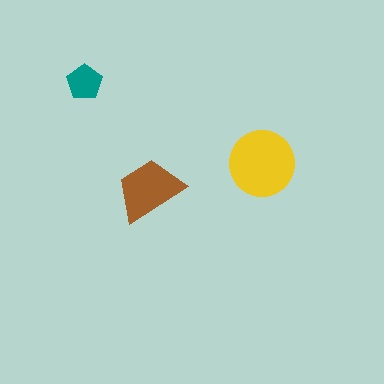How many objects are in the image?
There are 3 objects in the image.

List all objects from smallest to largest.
The teal pentagon, the brown trapezoid, the yellow circle.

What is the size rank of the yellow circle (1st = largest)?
1st.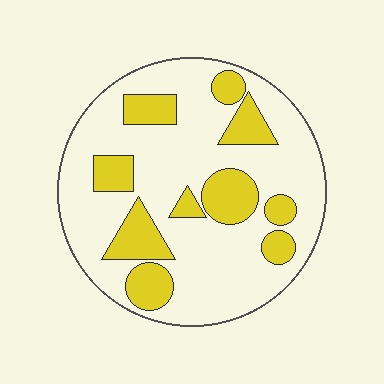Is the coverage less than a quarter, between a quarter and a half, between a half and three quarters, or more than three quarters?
Between a quarter and a half.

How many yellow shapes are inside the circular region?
10.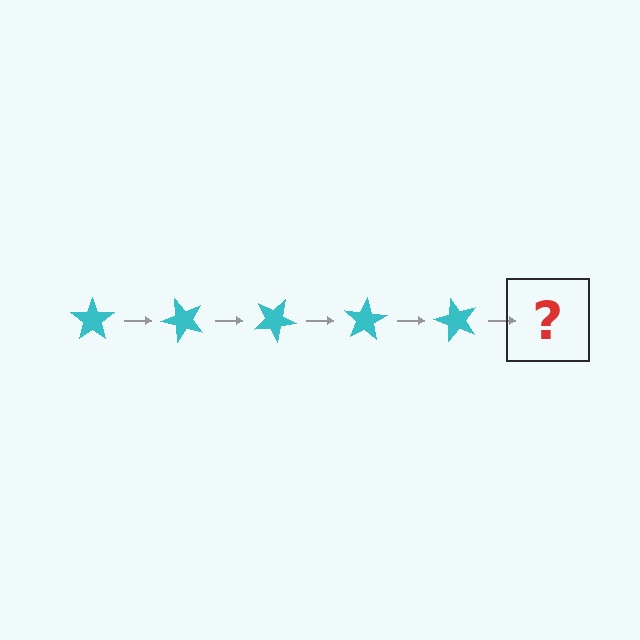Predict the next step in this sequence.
The next step is a cyan star rotated 250 degrees.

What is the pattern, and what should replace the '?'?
The pattern is that the star rotates 50 degrees each step. The '?' should be a cyan star rotated 250 degrees.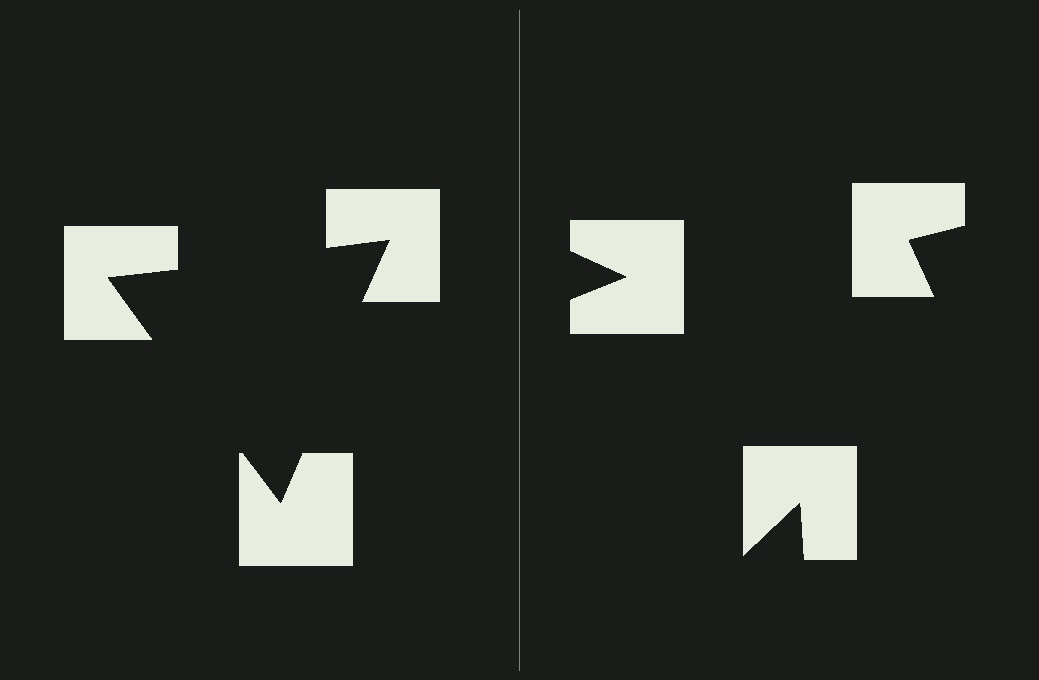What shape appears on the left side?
An illusory triangle.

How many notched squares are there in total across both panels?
6 — 3 on each side.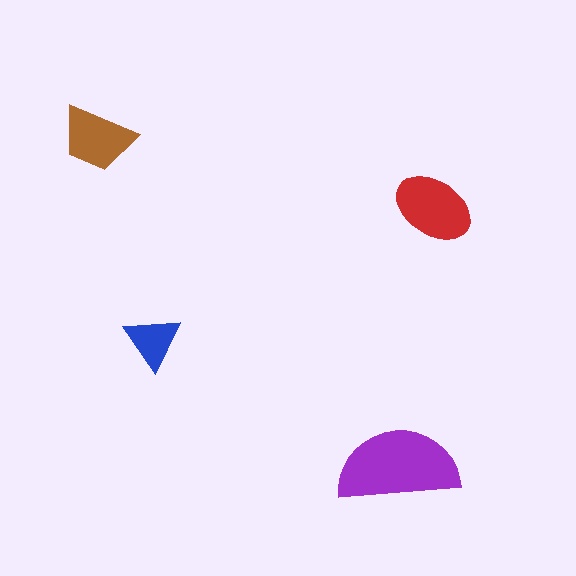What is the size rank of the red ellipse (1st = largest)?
2nd.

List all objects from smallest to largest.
The blue triangle, the brown trapezoid, the red ellipse, the purple semicircle.